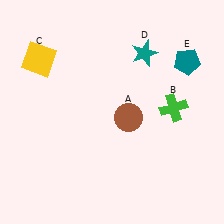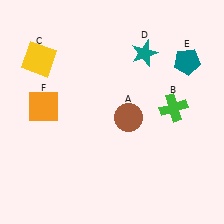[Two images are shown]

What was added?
An orange square (F) was added in Image 2.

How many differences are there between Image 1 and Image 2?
There is 1 difference between the two images.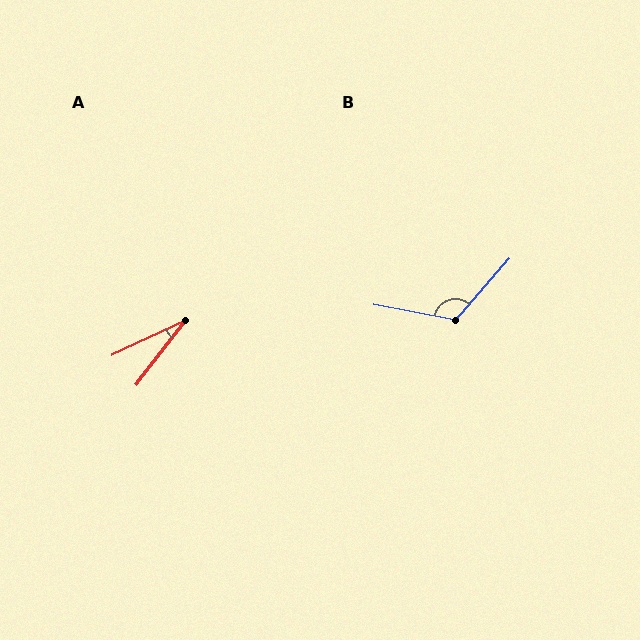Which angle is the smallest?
A, at approximately 28 degrees.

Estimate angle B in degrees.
Approximately 120 degrees.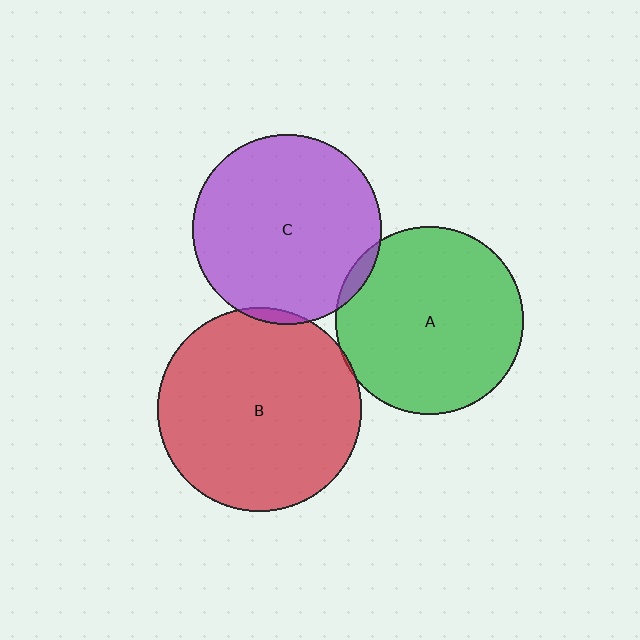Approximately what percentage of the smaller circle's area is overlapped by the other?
Approximately 5%.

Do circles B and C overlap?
Yes.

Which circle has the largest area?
Circle B (red).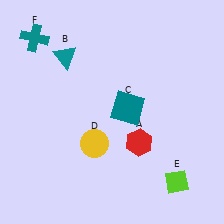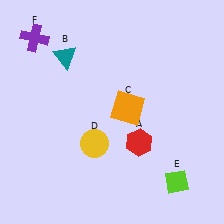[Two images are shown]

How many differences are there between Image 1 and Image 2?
There are 2 differences between the two images.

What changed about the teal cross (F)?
In Image 1, F is teal. In Image 2, it changed to purple.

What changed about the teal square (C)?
In Image 1, C is teal. In Image 2, it changed to orange.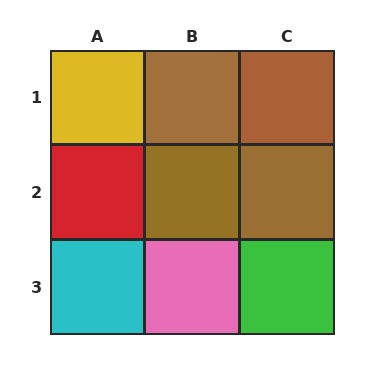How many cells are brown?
4 cells are brown.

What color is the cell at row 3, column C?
Green.